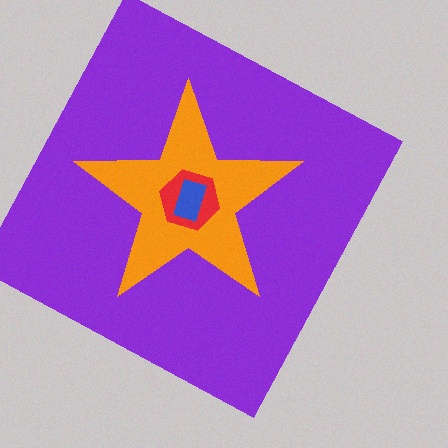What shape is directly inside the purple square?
The orange star.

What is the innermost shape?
The blue rectangle.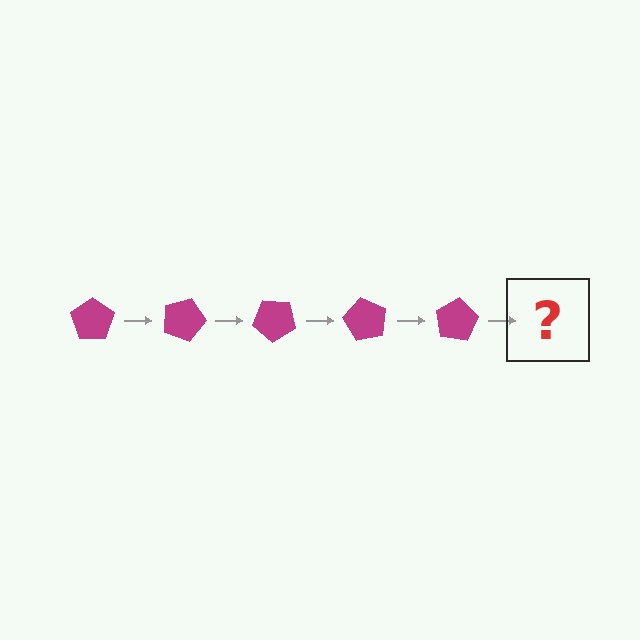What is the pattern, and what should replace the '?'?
The pattern is that the pentagon rotates 20 degrees each step. The '?' should be a magenta pentagon rotated 100 degrees.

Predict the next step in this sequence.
The next step is a magenta pentagon rotated 100 degrees.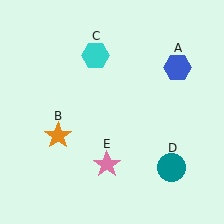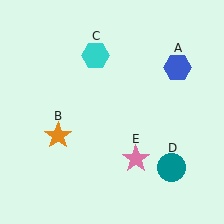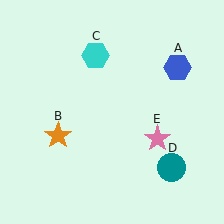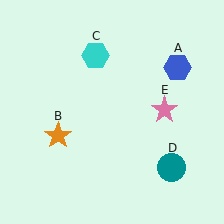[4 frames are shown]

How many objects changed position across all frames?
1 object changed position: pink star (object E).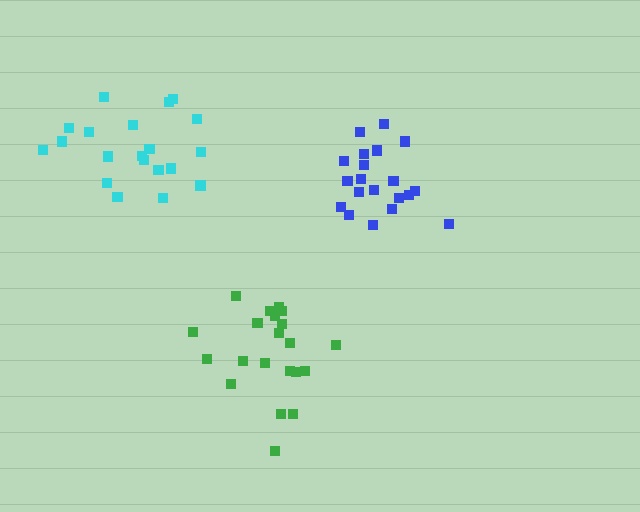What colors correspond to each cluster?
The clusters are colored: green, blue, cyan.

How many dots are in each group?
Group 1: 21 dots, Group 2: 20 dots, Group 3: 20 dots (61 total).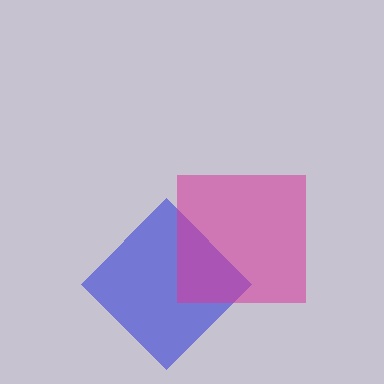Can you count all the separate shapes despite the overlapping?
Yes, there are 2 separate shapes.